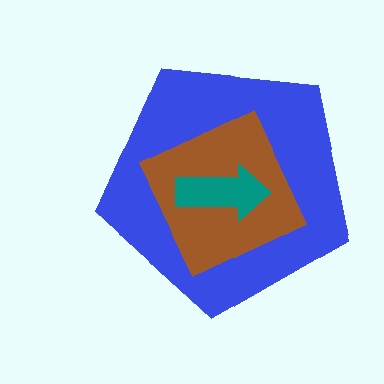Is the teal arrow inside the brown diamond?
Yes.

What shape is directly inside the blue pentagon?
The brown diamond.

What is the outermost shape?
The blue pentagon.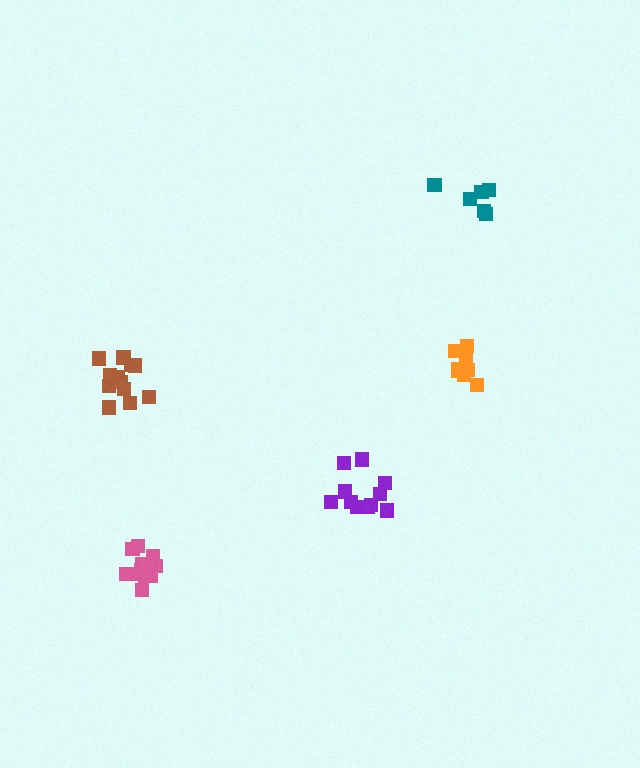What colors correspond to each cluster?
The clusters are colored: pink, teal, brown, purple, orange.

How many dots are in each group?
Group 1: 12 dots, Group 2: 6 dots, Group 3: 12 dots, Group 4: 11 dots, Group 5: 8 dots (49 total).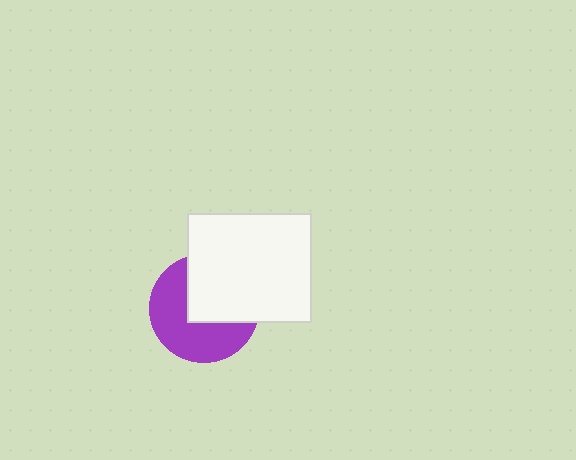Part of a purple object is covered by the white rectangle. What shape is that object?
It is a circle.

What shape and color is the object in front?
The object in front is a white rectangle.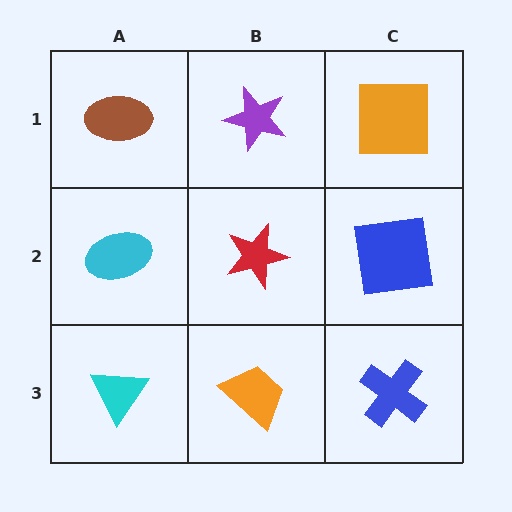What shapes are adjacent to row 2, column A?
A brown ellipse (row 1, column A), a cyan triangle (row 3, column A), a red star (row 2, column B).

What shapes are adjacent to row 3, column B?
A red star (row 2, column B), a cyan triangle (row 3, column A), a blue cross (row 3, column C).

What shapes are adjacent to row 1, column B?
A red star (row 2, column B), a brown ellipse (row 1, column A), an orange square (row 1, column C).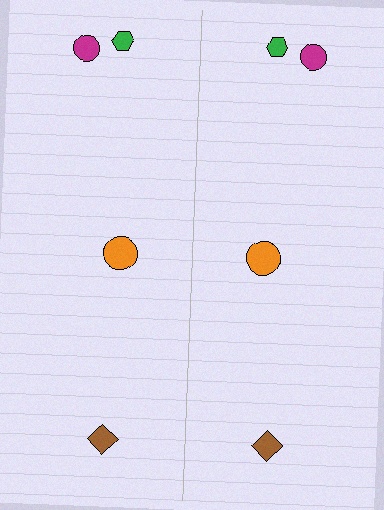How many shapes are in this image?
There are 8 shapes in this image.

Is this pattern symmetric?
Yes, this pattern has bilateral (reflection) symmetry.